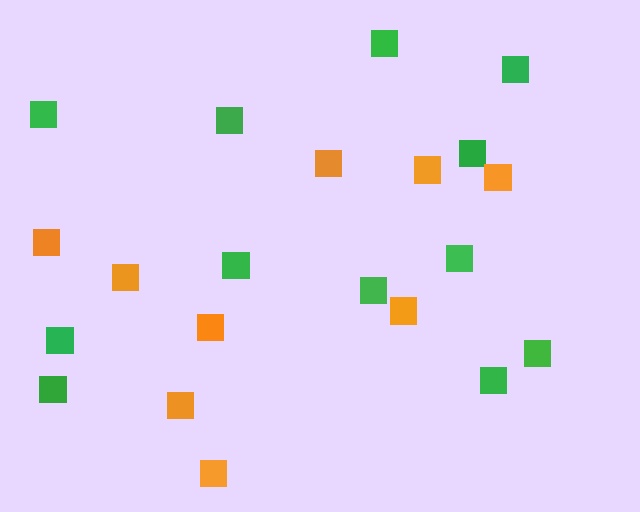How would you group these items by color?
There are 2 groups: one group of green squares (12) and one group of orange squares (9).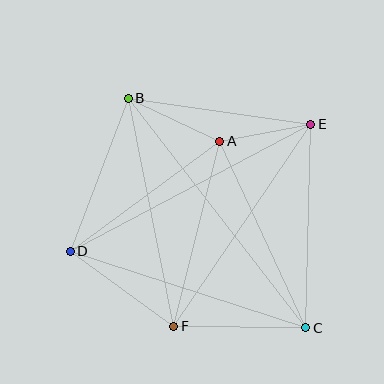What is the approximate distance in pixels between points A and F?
The distance between A and F is approximately 191 pixels.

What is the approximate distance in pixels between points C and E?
The distance between C and E is approximately 203 pixels.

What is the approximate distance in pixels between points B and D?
The distance between B and D is approximately 164 pixels.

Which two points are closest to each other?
Points A and E are closest to each other.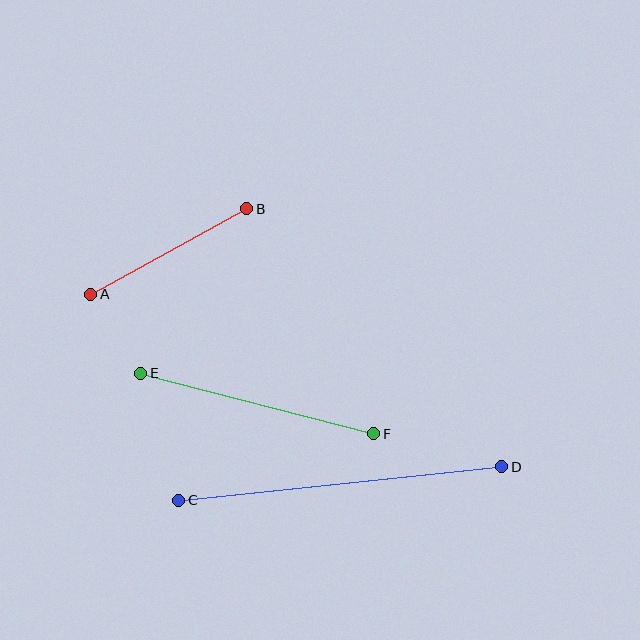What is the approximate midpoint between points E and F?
The midpoint is at approximately (257, 404) pixels.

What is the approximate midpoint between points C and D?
The midpoint is at approximately (340, 484) pixels.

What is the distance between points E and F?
The distance is approximately 240 pixels.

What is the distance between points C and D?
The distance is approximately 325 pixels.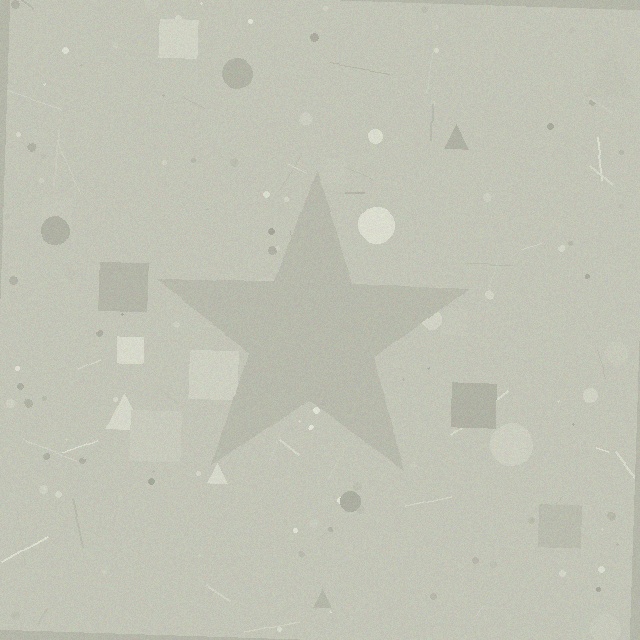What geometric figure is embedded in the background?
A star is embedded in the background.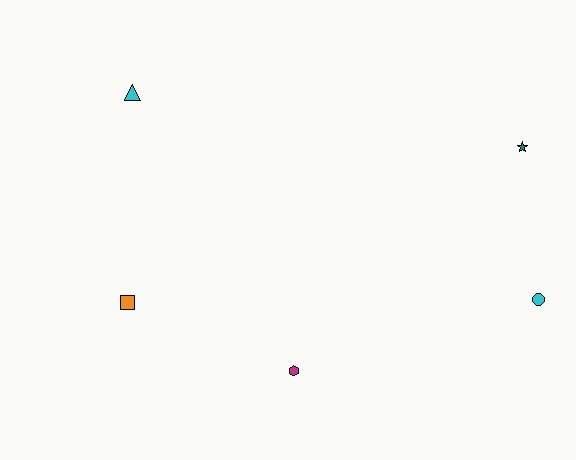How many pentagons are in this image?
There are no pentagons.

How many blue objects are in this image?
There are no blue objects.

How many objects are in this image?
There are 5 objects.